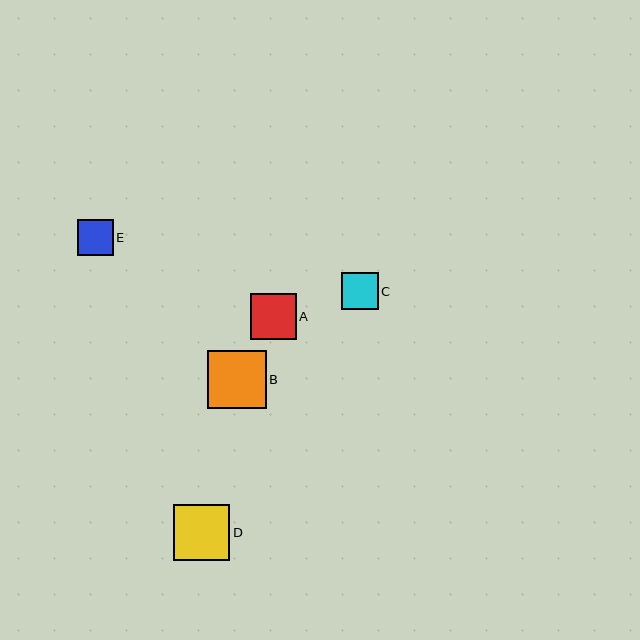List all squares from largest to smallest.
From largest to smallest: B, D, A, C, E.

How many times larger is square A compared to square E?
Square A is approximately 1.3 times the size of square E.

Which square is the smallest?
Square E is the smallest with a size of approximately 36 pixels.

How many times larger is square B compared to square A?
Square B is approximately 1.3 times the size of square A.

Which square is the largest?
Square B is the largest with a size of approximately 58 pixels.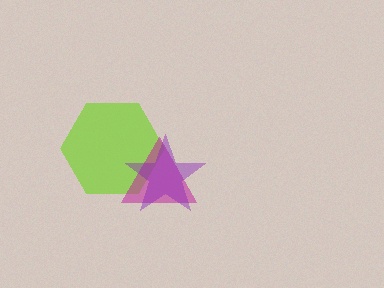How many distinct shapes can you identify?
There are 3 distinct shapes: a lime hexagon, a magenta triangle, a purple star.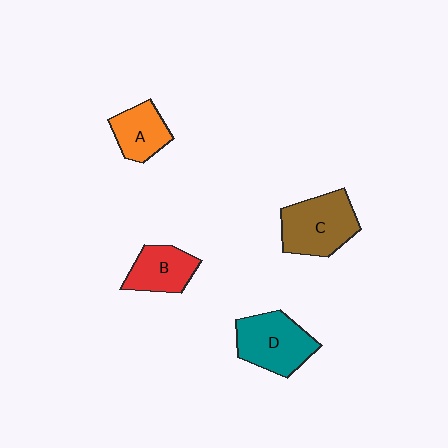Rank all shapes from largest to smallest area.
From largest to smallest: C (brown), D (teal), B (red), A (orange).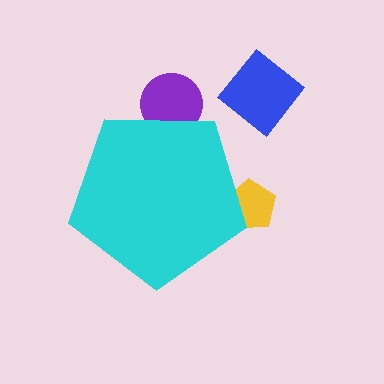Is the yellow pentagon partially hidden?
Yes, the yellow pentagon is partially hidden behind the cyan pentagon.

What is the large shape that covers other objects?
A cyan pentagon.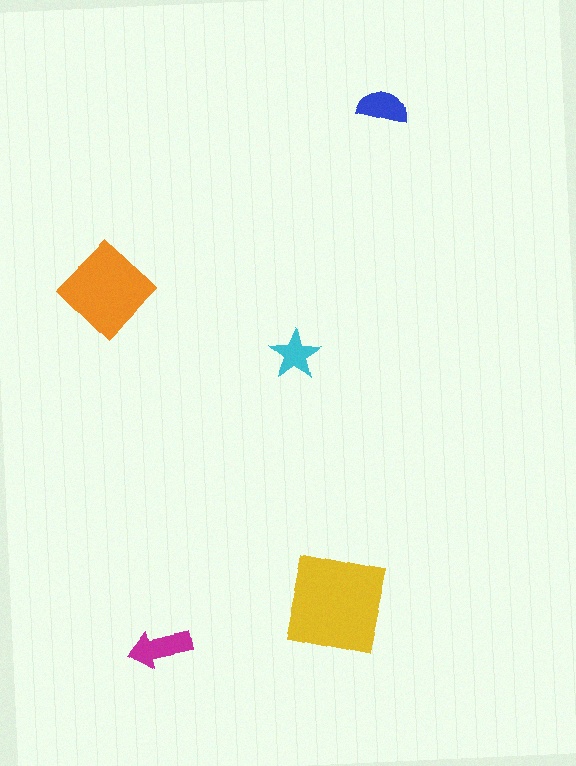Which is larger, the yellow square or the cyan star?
The yellow square.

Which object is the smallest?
The cyan star.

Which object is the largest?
The yellow square.